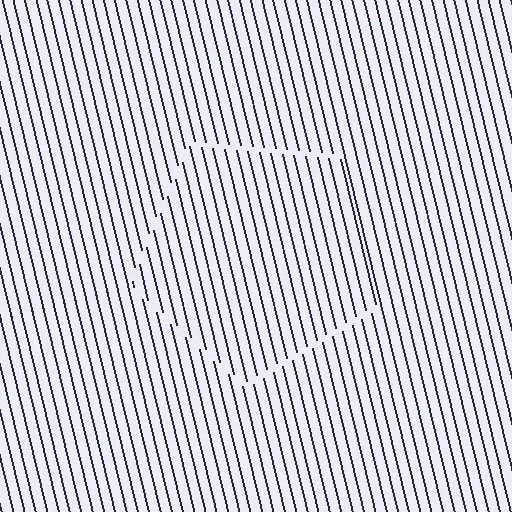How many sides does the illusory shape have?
5 sides — the line-ends trace a pentagon.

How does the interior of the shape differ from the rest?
The interior of the shape contains the same grating, shifted by half a period — the contour is defined by the phase discontinuity where line-ends from the inner and outer gratings abut.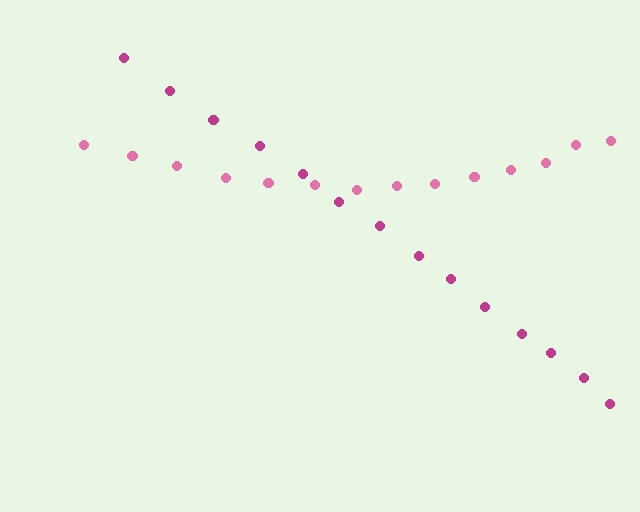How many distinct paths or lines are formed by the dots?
There are 2 distinct paths.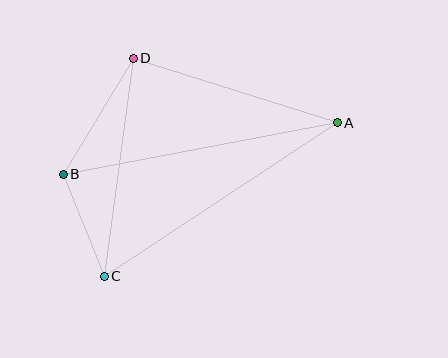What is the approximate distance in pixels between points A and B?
The distance between A and B is approximately 279 pixels.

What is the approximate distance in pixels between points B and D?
The distance between B and D is approximately 135 pixels.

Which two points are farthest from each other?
Points A and C are farthest from each other.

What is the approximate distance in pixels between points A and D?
The distance between A and D is approximately 214 pixels.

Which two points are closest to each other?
Points B and C are closest to each other.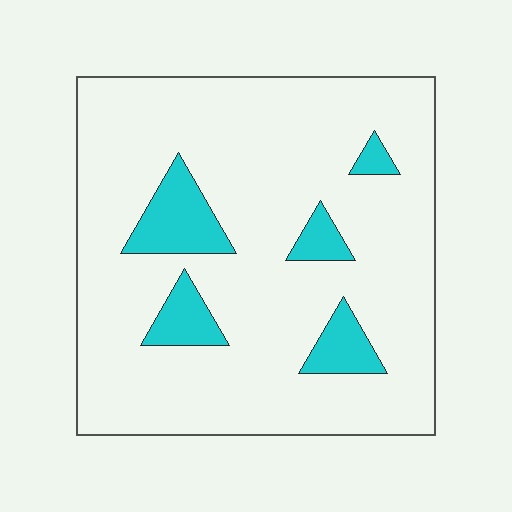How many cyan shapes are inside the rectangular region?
5.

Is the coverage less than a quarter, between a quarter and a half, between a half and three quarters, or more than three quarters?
Less than a quarter.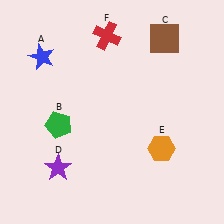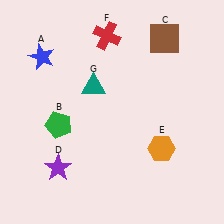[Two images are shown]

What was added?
A teal triangle (G) was added in Image 2.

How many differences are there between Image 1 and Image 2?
There is 1 difference between the two images.